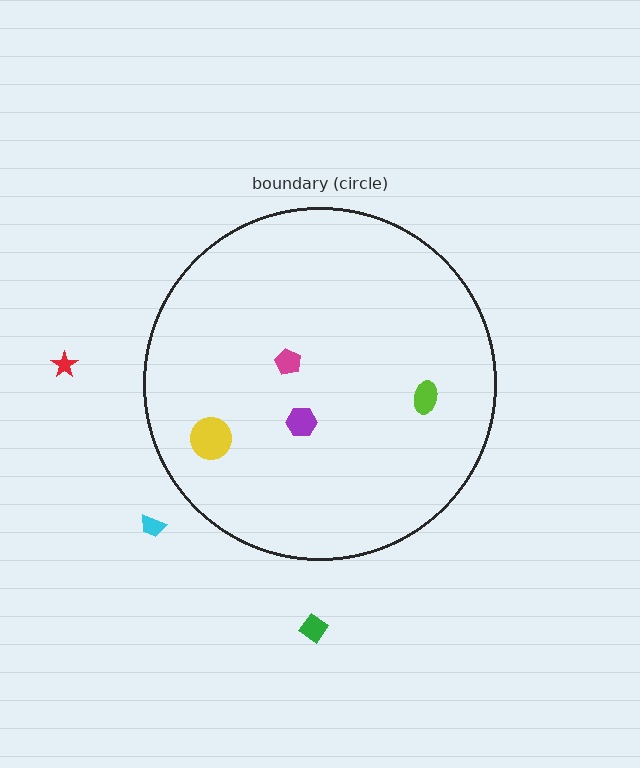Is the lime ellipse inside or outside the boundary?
Inside.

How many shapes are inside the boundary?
4 inside, 3 outside.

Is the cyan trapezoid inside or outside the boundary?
Outside.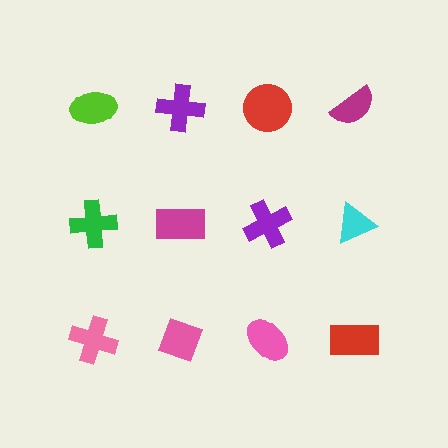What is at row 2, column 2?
A magenta rectangle.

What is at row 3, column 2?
A pink diamond.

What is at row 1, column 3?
A red circle.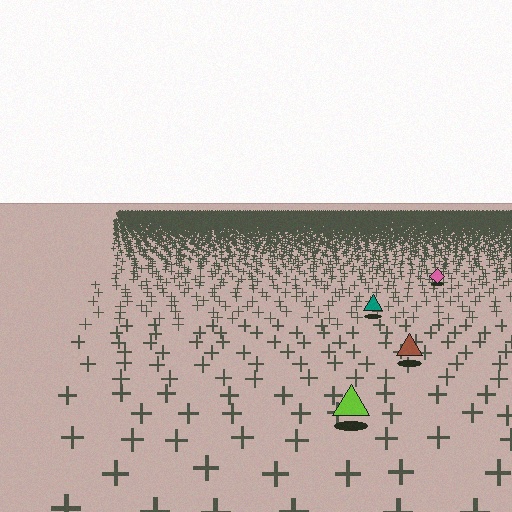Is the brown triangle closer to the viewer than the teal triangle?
Yes. The brown triangle is closer — you can tell from the texture gradient: the ground texture is coarser near it.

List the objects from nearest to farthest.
From nearest to farthest: the lime triangle, the brown triangle, the teal triangle, the pink diamond.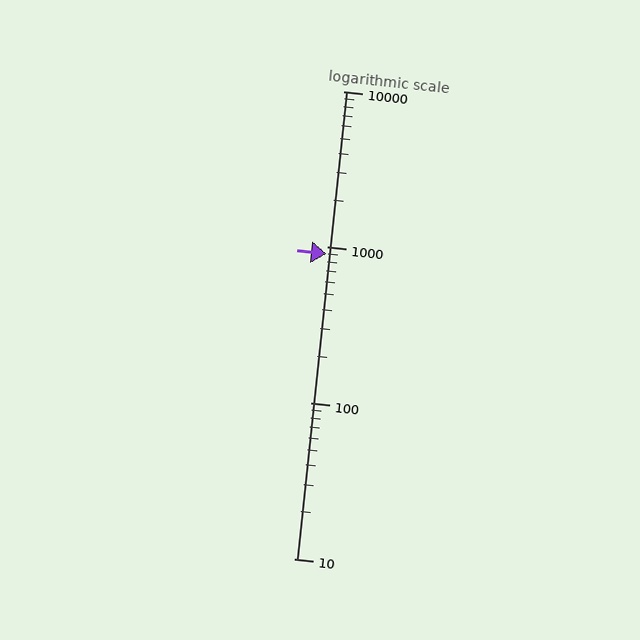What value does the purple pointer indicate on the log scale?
The pointer indicates approximately 910.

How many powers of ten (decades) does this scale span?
The scale spans 3 decades, from 10 to 10000.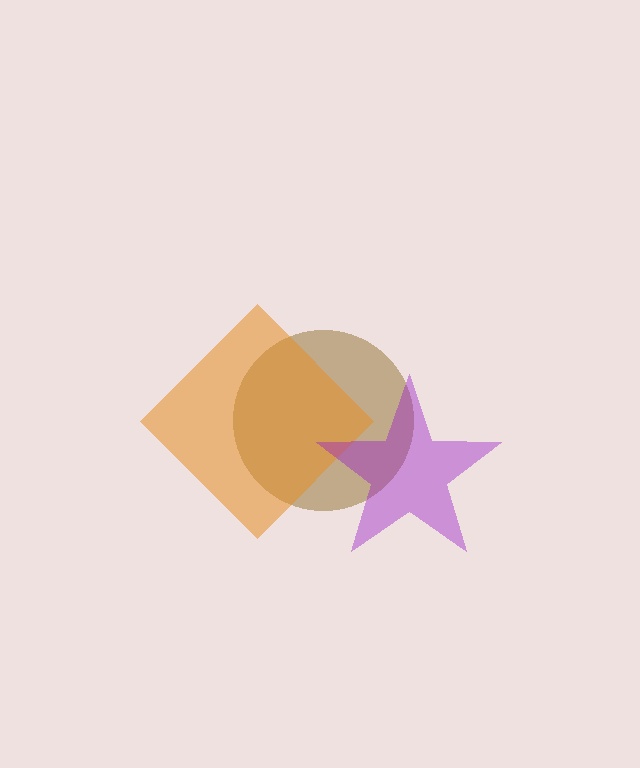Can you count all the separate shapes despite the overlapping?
Yes, there are 3 separate shapes.